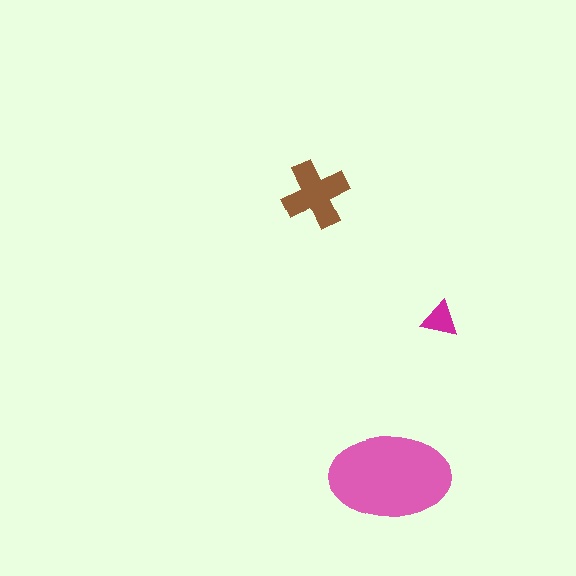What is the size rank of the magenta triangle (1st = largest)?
3rd.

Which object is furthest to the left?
The brown cross is leftmost.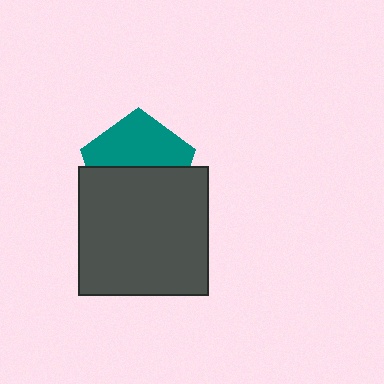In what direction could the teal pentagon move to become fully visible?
The teal pentagon could move up. That would shift it out from behind the dark gray square entirely.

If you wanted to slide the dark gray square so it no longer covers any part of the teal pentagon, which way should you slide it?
Slide it down — that is the most direct way to separate the two shapes.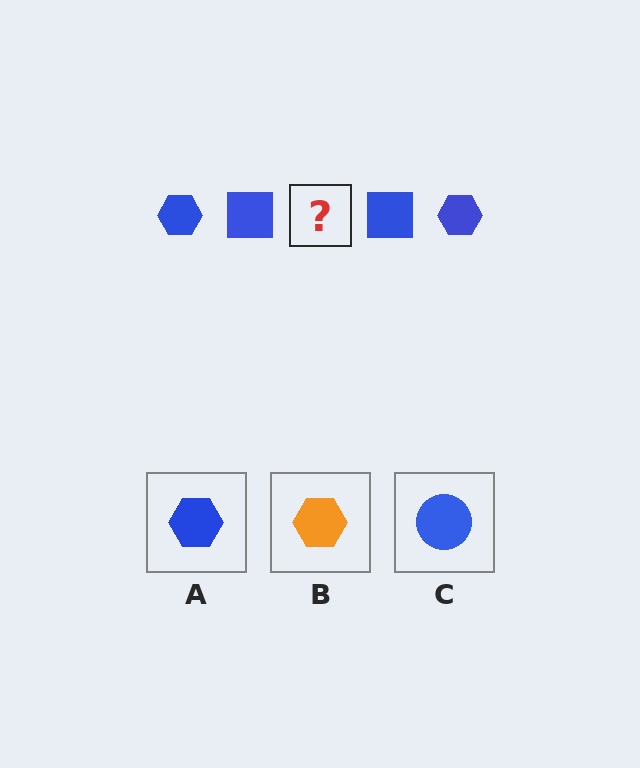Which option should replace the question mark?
Option A.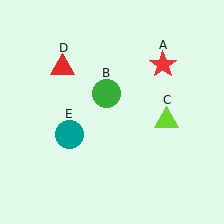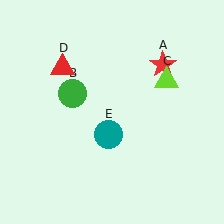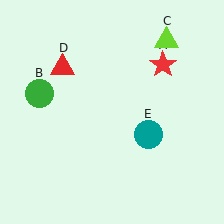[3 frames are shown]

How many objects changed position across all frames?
3 objects changed position: green circle (object B), lime triangle (object C), teal circle (object E).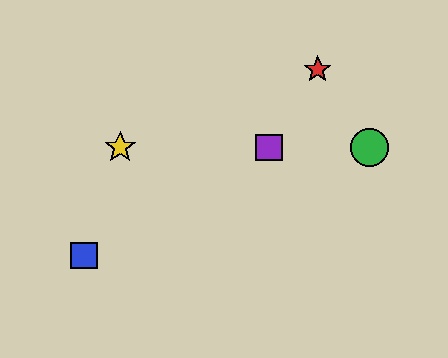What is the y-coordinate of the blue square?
The blue square is at y≈256.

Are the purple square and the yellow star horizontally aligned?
Yes, both are at y≈147.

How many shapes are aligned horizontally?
3 shapes (the green circle, the yellow star, the purple square) are aligned horizontally.